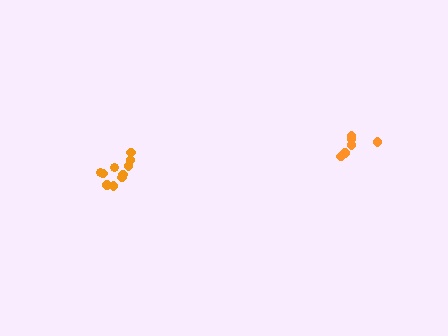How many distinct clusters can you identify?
There are 2 distinct clusters.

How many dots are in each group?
Group 1: 6 dots, Group 2: 10 dots (16 total).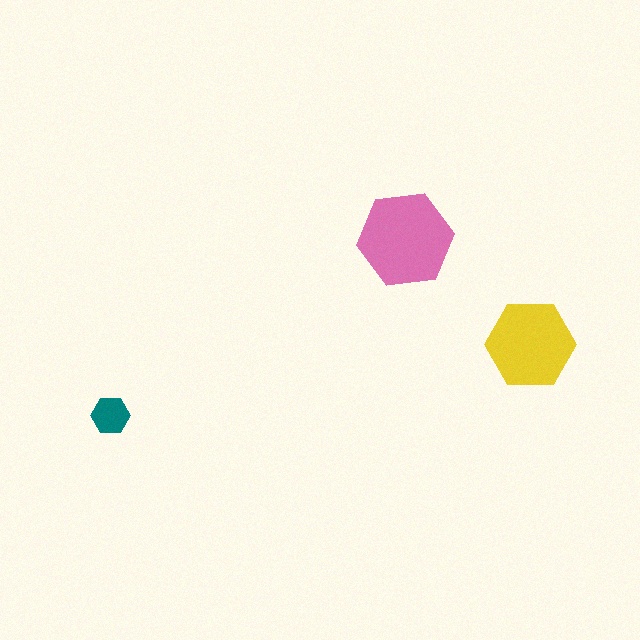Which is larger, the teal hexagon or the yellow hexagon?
The yellow one.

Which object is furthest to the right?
The yellow hexagon is rightmost.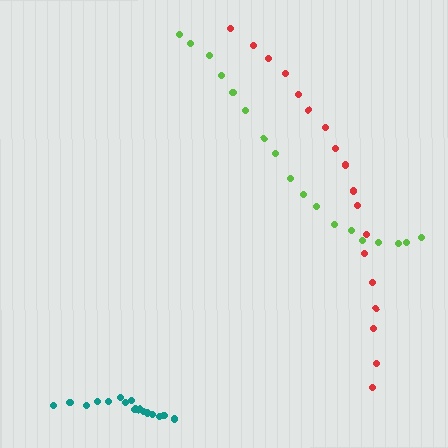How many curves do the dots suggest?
There are 3 distinct paths.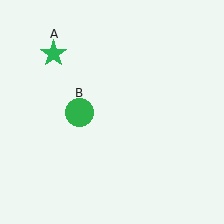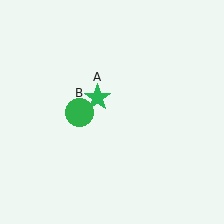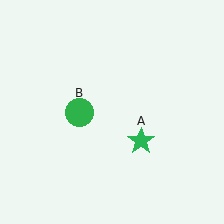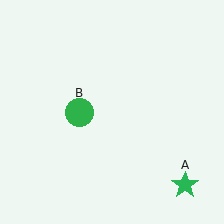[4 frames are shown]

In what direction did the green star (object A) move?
The green star (object A) moved down and to the right.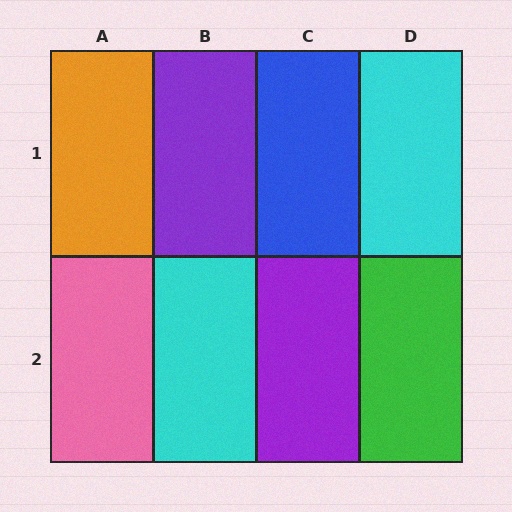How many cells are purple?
2 cells are purple.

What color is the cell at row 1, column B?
Purple.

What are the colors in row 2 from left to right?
Pink, cyan, purple, green.